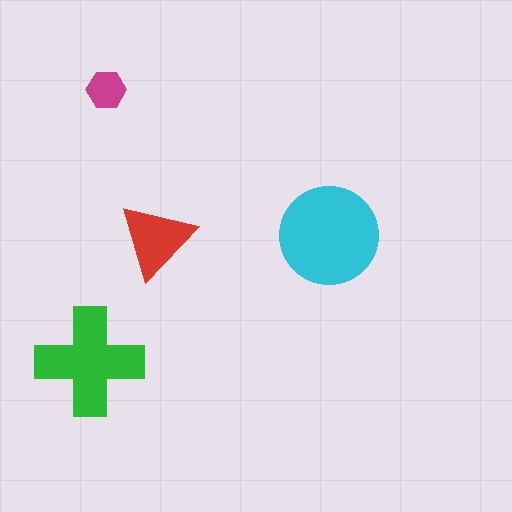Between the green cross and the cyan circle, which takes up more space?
The cyan circle.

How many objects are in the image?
There are 4 objects in the image.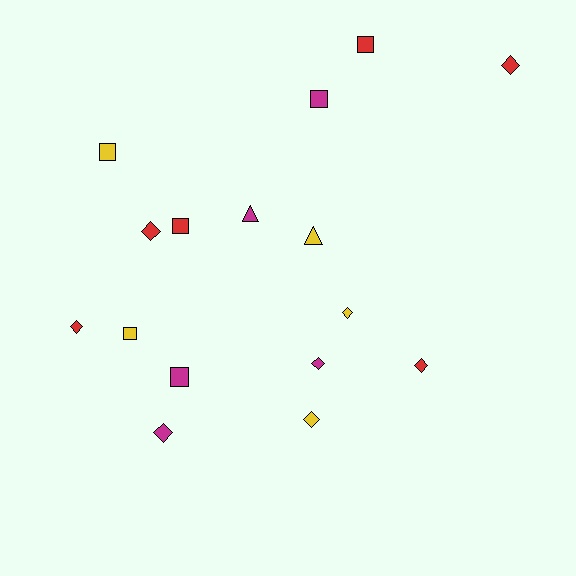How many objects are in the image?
There are 16 objects.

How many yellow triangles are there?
There is 1 yellow triangle.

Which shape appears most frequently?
Diamond, with 8 objects.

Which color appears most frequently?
Red, with 6 objects.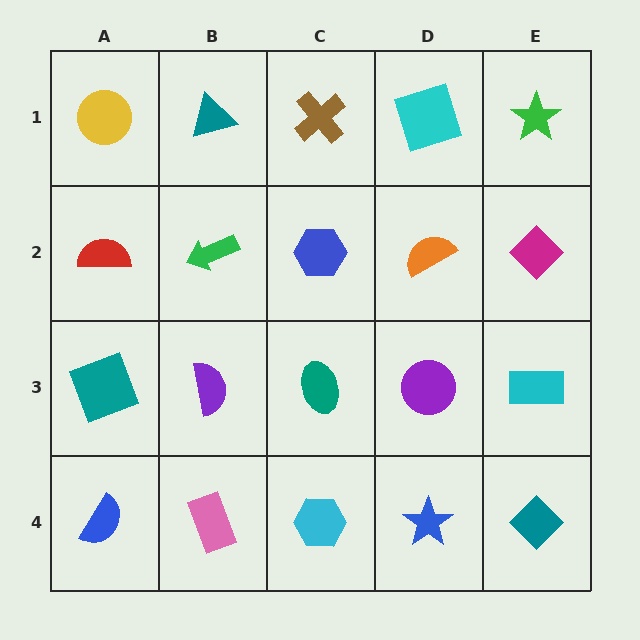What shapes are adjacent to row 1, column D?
An orange semicircle (row 2, column D), a brown cross (row 1, column C), a green star (row 1, column E).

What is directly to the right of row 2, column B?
A blue hexagon.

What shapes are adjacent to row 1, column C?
A blue hexagon (row 2, column C), a teal triangle (row 1, column B), a cyan square (row 1, column D).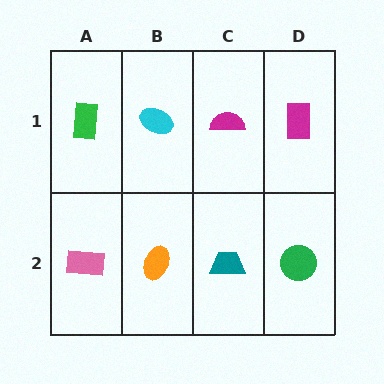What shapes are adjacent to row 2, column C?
A magenta semicircle (row 1, column C), an orange ellipse (row 2, column B), a green circle (row 2, column D).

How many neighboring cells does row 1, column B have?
3.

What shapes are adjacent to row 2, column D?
A magenta rectangle (row 1, column D), a teal trapezoid (row 2, column C).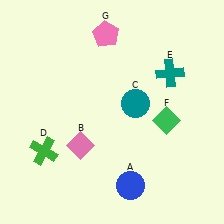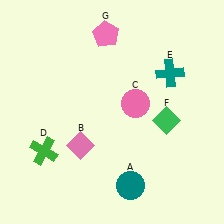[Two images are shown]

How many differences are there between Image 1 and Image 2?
There are 2 differences between the two images.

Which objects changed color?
A changed from blue to teal. C changed from teal to pink.